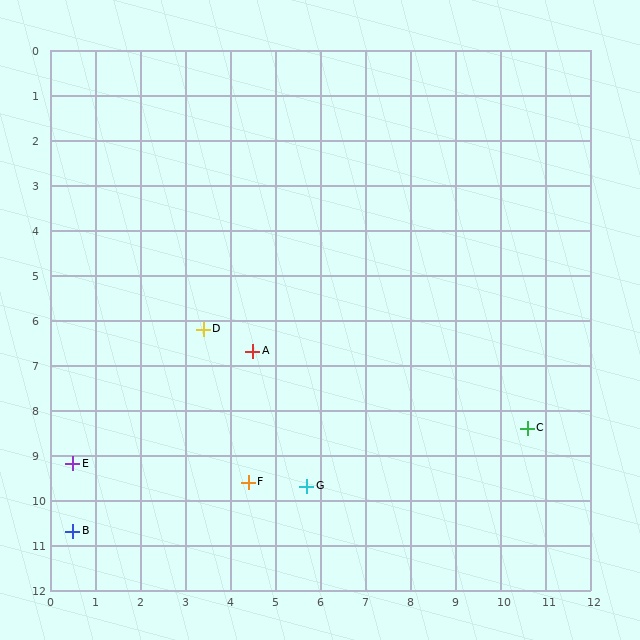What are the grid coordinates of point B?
Point B is at approximately (0.5, 10.7).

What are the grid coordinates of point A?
Point A is at approximately (4.5, 6.7).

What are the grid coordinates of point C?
Point C is at approximately (10.6, 8.4).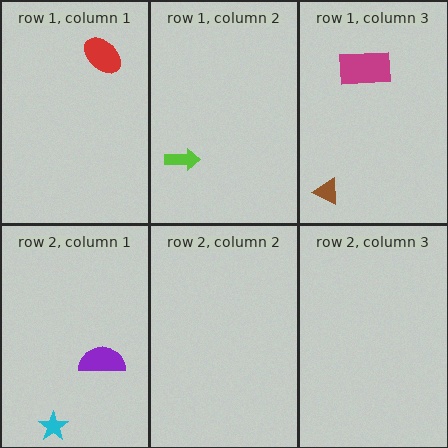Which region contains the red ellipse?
The row 1, column 1 region.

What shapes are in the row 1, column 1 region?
The red ellipse.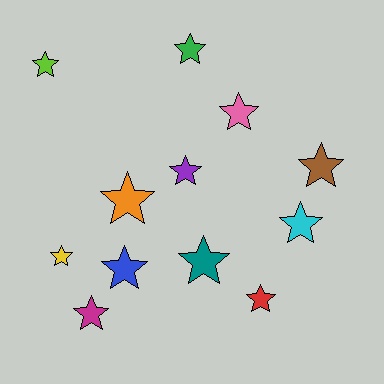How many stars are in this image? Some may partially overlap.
There are 12 stars.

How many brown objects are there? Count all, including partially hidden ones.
There is 1 brown object.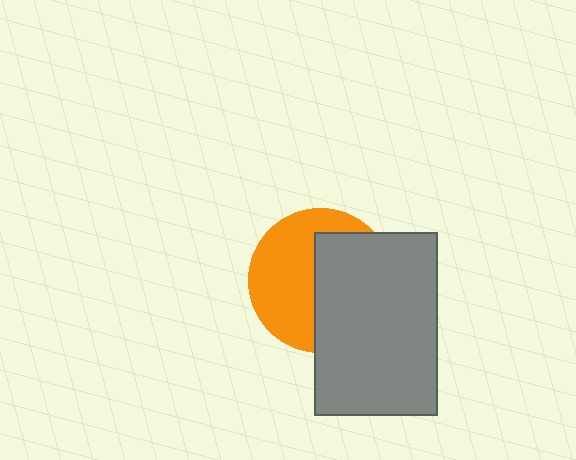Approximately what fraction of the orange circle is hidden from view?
Roughly 50% of the orange circle is hidden behind the gray rectangle.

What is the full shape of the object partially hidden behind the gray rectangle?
The partially hidden object is an orange circle.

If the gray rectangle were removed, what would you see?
You would see the complete orange circle.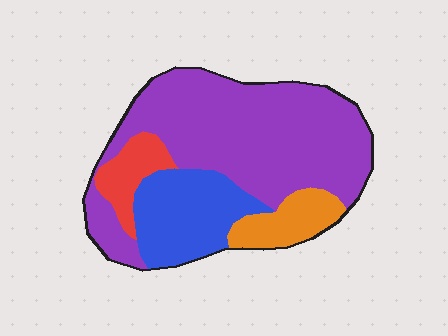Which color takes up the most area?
Purple, at roughly 60%.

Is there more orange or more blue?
Blue.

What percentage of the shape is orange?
Orange covers around 10% of the shape.